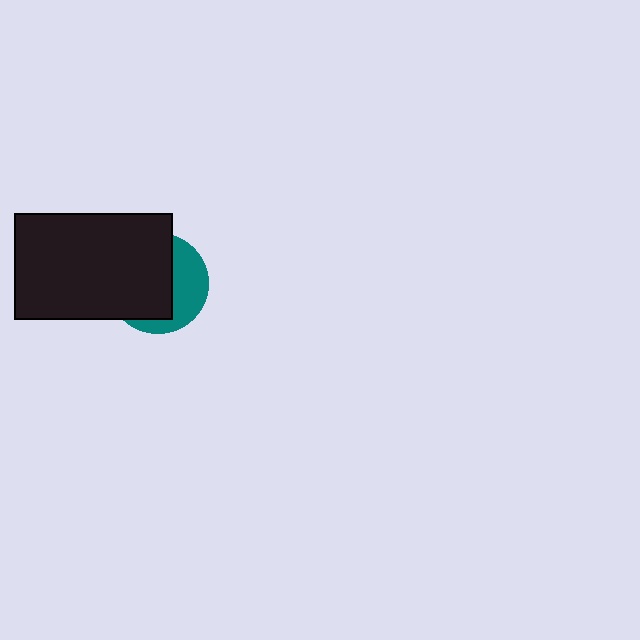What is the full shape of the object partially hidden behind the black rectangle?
The partially hidden object is a teal circle.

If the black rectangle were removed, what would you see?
You would see the complete teal circle.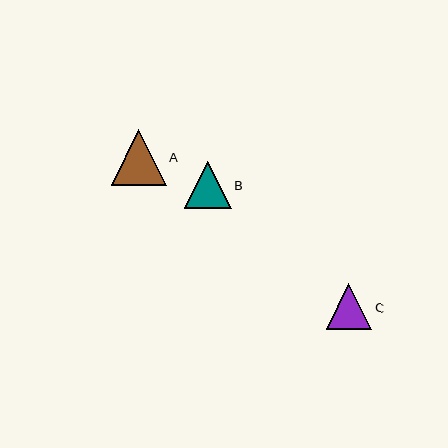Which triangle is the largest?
Triangle A is the largest with a size of approximately 55 pixels.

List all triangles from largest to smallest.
From largest to smallest: A, B, C.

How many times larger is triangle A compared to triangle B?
Triangle A is approximately 1.2 times the size of triangle B.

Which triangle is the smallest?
Triangle C is the smallest with a size of approximately 45 pixels.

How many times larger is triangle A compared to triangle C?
Triangle A is approximately 1.2 times the size of triangle C.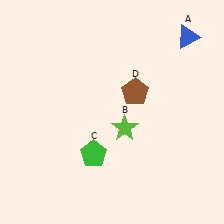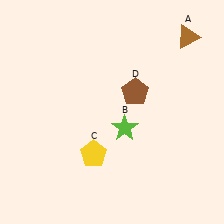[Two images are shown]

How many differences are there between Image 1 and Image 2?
There are 2 differences between the two images.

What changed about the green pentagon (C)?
In Image 1, C is green. In Image 2, it changed to yellow.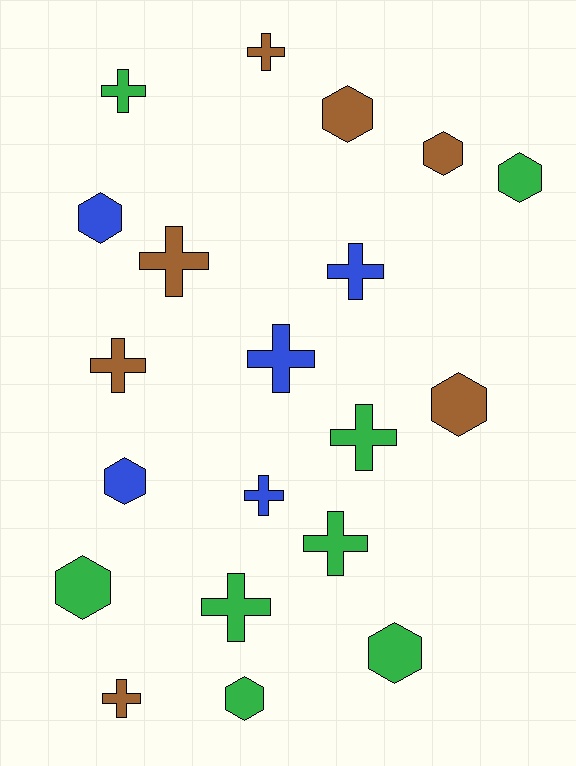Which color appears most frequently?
Green, with 8 objects.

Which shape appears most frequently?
Cross, with 11 objects.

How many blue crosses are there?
There are 3 blue crosses.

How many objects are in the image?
There are 20 objects.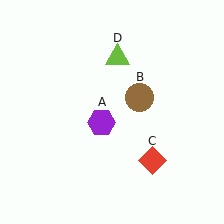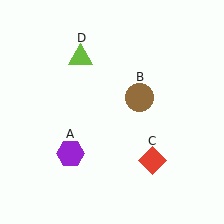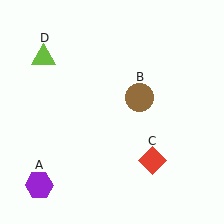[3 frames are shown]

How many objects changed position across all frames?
2 objects changed position: purple hexagon (object A), lime triangle (object D).